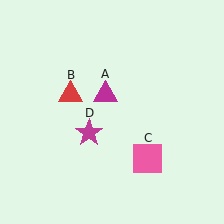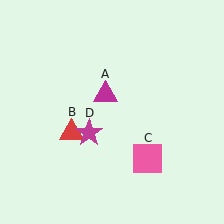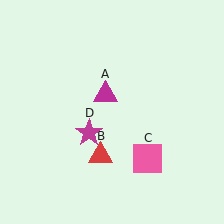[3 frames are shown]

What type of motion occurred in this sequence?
The red triangle (object B) rotated counterclockwise around the center of the scene.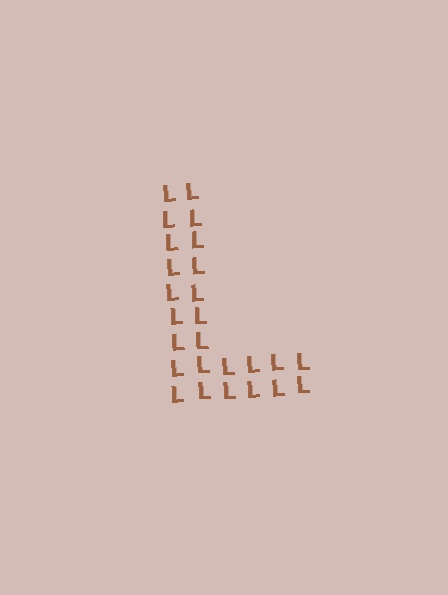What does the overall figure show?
The overall figure shows the letter L.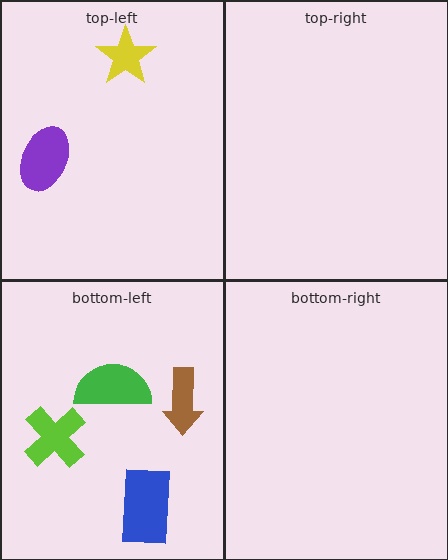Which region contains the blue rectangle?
The bottom-left region.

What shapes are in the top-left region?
The yellow star, the purple ellipse.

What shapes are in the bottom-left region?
The brown arrow, the green semicircle, the lime cross, the blue rectangle.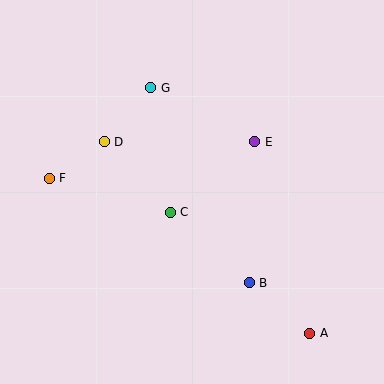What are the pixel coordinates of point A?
Point A is at (310, 333).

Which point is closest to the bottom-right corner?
Point A is closest to the bottom-right corner.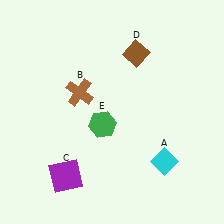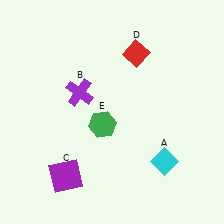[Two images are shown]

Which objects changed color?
B changed from brown to purple. D changed from brown to red.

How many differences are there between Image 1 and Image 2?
There are 2 differences between the two images.